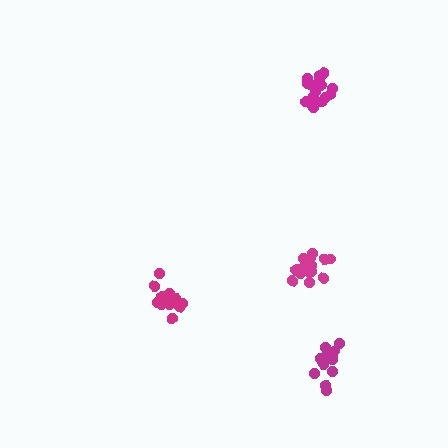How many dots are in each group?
Group 1: 15 dots, Group 2: 14 dots, Group 3: 18 dots, Group 4: 20 dots (67 total).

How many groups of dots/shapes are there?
There are 4 groups.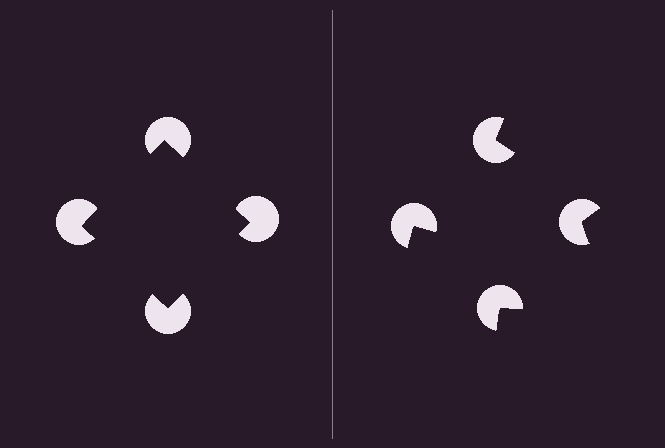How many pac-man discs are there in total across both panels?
8 — 4 on each side.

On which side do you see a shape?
An illusory square appears on the left side. On the right side the wedge cuts are rotated, so no coherent shape forms.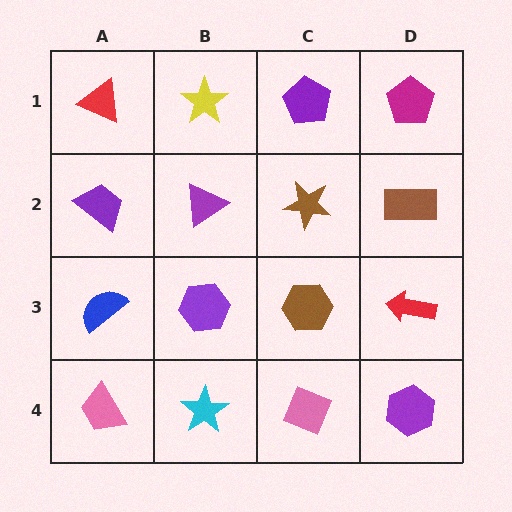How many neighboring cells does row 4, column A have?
2.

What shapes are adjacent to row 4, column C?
A brown hexagon (row 3, column C), a cyan star (row 4, column B), a purple hexagon (row 4, column D).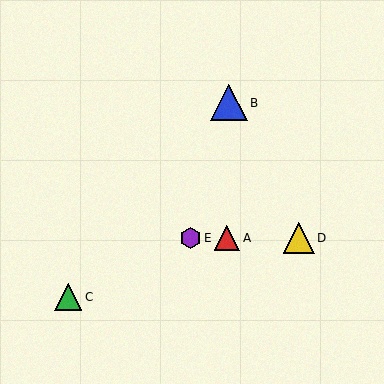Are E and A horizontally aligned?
Yes, both are at y≈238.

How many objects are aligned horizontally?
3 objects (A, D, E) are aligned horizontally.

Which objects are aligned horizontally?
Objects A, D, E are aligned horizontally.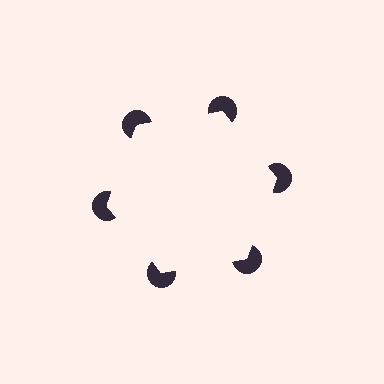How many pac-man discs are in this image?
There are 6 — one at each vertex of the illusory hexagon.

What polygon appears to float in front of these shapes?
An illusory hexagon — its edges are inferred from the aligned wedge cuts in the pac-man discs, not physically drawn.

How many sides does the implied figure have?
6 sides.